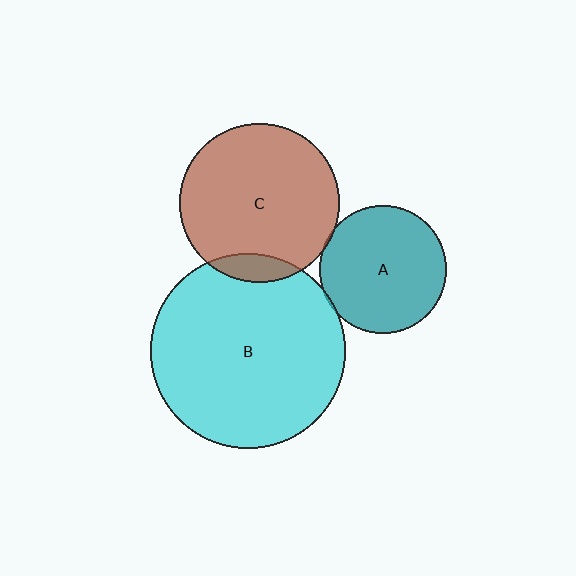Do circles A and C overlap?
Yes.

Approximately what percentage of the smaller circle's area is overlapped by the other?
Approximately 5%.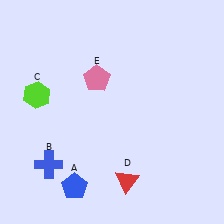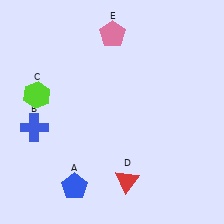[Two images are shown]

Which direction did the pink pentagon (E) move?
The pink pentagon (E) moved up.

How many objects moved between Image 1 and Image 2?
2 objects moved between the two images.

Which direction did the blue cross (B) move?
The blue cross (B) moved up.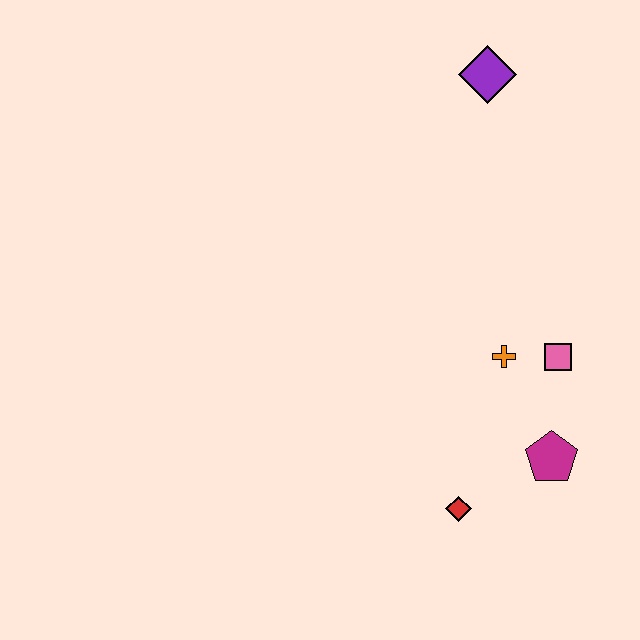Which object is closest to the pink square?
The orange cross is closest to the pink square.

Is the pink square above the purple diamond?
No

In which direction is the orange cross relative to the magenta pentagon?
The orange cross is above the magenta pentagon.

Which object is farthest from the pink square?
The purple diamond is farthest from the pink square.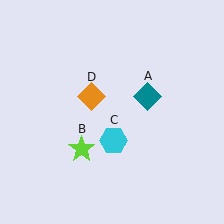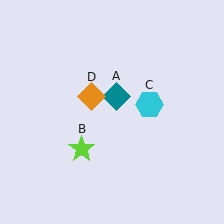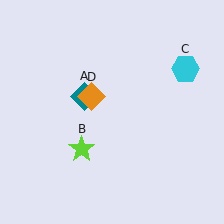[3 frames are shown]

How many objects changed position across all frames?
2 objects changed position: teal diamond (object A), cyan hexagon (object C).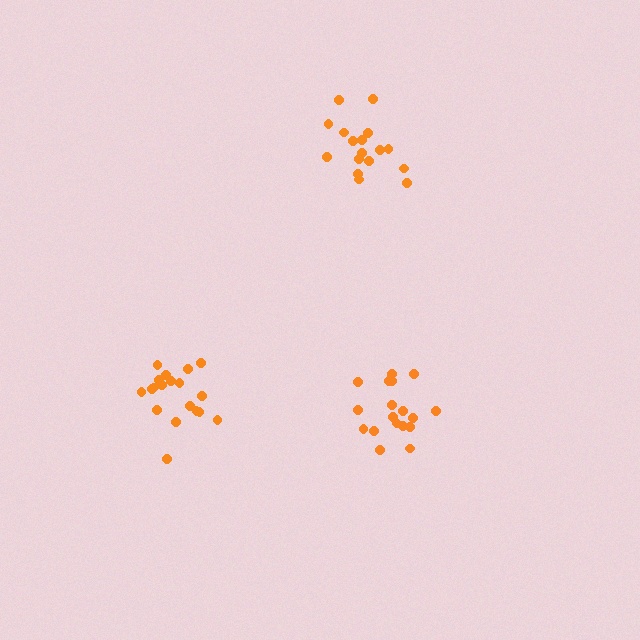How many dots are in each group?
Group 1: 18 dots, Group 2: 17 dots, Group 3: 19 dots (54 total).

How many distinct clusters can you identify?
There are 3 distinct clusters.